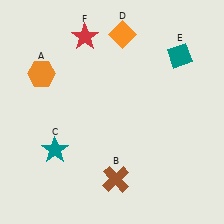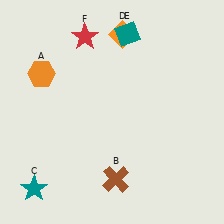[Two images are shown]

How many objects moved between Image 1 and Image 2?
2 objects moved between the two images.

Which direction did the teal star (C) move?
The teal star (C) moved down.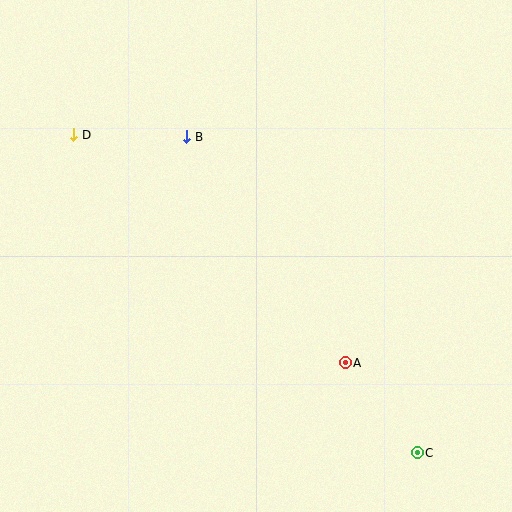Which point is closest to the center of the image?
Point B at (187, 137) is closest to the center.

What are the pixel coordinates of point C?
Point C is at (417, 453).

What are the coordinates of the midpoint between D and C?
The midpoint between D and C is at (246, 294).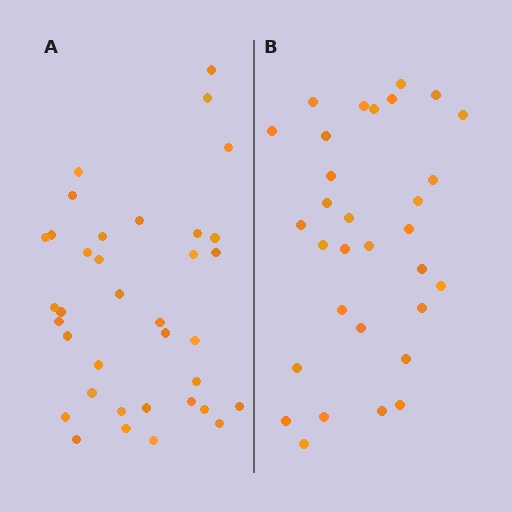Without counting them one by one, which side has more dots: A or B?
Region A (the left region) has more dots.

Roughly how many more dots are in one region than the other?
Region A has about 5 more dots than region B.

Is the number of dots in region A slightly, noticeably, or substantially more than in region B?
Region A has only slightly more — the two regions are fairly close. The ratio is roughly 1.2 to 1.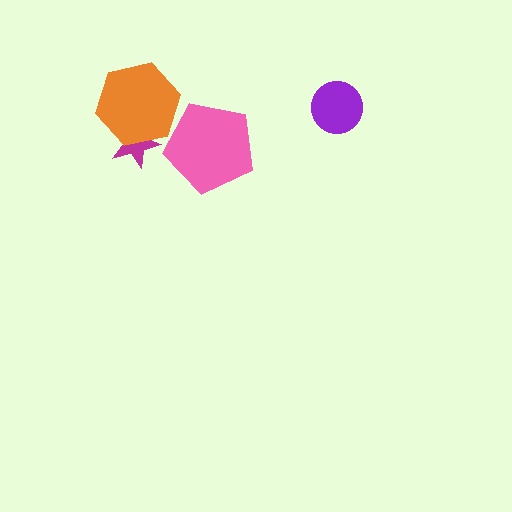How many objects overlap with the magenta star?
1 object overlaps with the magenta star.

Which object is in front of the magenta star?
The orange hexagon is in front of the magenta star.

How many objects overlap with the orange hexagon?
1 object overlaps with the orange hexagon.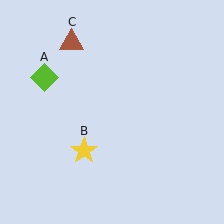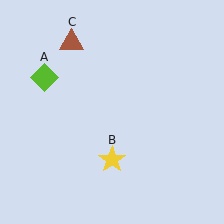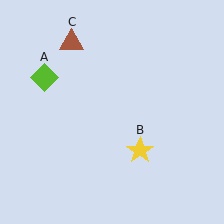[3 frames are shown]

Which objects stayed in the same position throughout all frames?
Lime diamond (object A) and brown triangle (object C) remained stationary.